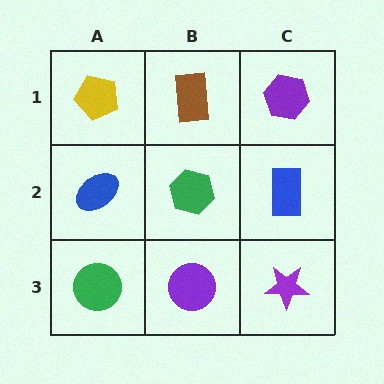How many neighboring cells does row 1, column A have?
2.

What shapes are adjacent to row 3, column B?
A green hexagon (row 2, column B), a green circle (row 3, column A), a purple star (row 3, column C).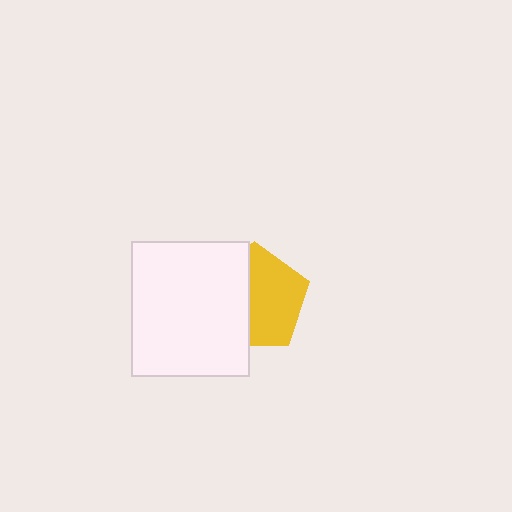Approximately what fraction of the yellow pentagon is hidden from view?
Roughly 43% of the yellow pentagon is hidden behind the white rectangle.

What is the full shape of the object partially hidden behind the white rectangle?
The partially hidden object is a yellow pentagon.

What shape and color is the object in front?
The object in front is a white rectangle.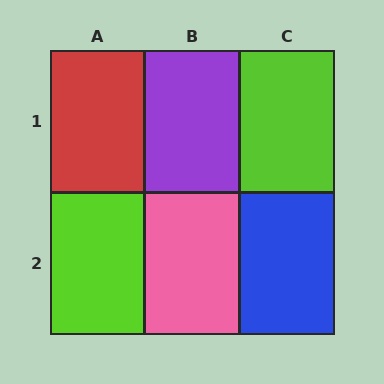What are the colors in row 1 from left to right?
Red, purple, lime.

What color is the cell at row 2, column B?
Pink.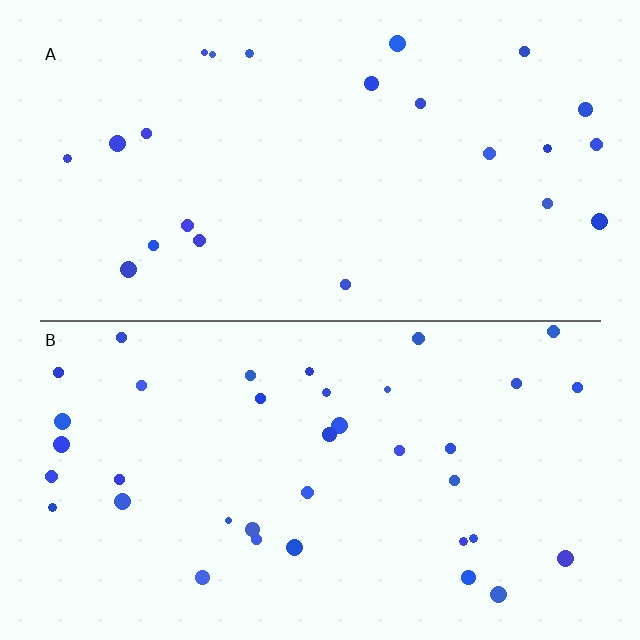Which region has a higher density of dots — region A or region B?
B (the bottom).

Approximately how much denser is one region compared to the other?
Approximately 1.6× — region B over region A.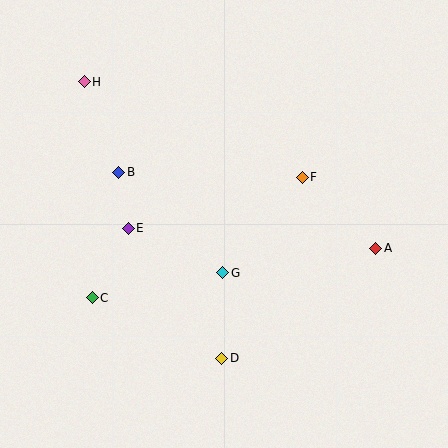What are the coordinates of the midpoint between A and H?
The midpoint between A and H is at (230, 165).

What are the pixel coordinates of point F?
Point F is at (302, 177).